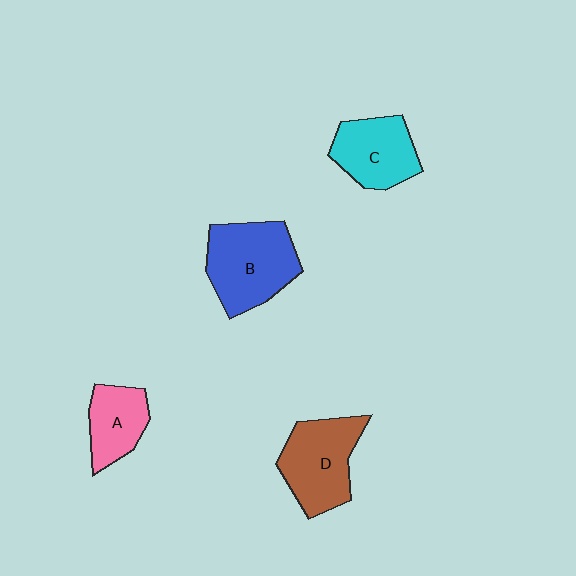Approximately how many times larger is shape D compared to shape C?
Approximately 1.2 times.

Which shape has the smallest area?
Shape A (pink).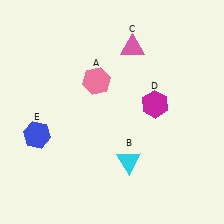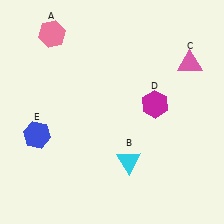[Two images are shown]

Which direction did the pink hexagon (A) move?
The pink hexagon (A) moved up.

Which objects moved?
The objects that moved are: the pink hexagon (A), the pink triangle (C).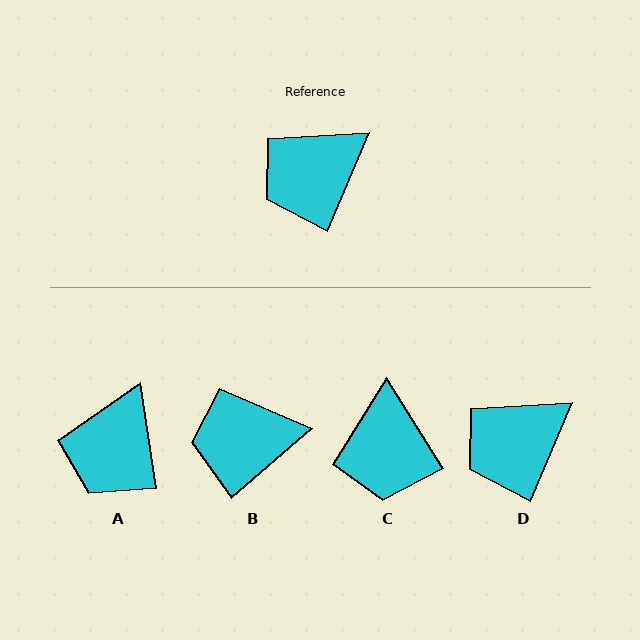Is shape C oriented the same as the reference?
No, it is off by about 55 degrees.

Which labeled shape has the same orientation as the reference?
D.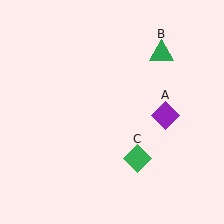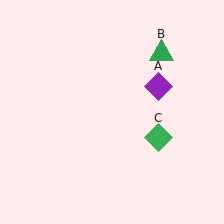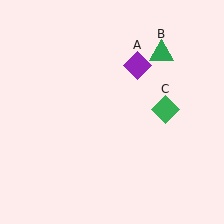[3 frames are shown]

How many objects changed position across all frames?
2 objects changed position: purple diamond (object A), green diamond (object C).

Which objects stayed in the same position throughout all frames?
Green triangle (object B) remained stationary.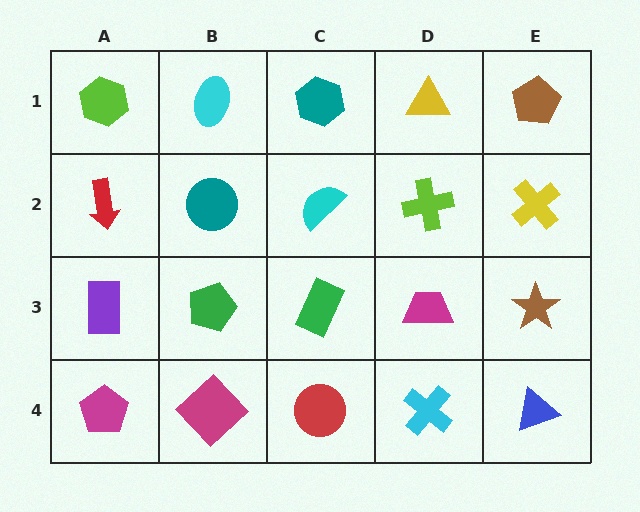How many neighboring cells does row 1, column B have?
3.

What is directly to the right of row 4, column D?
A blue triangle.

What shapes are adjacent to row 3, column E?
A yellow cross (row 2, column E), a blue triangle (row 4, column E), a magenta trapezoid (row 3, column D).